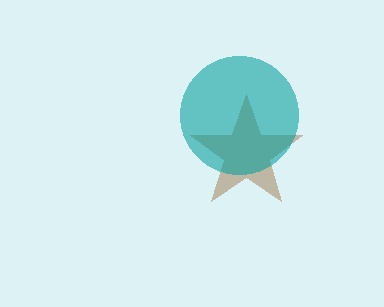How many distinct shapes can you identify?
There are 2 distinct shapes: a brown star, a teal circle.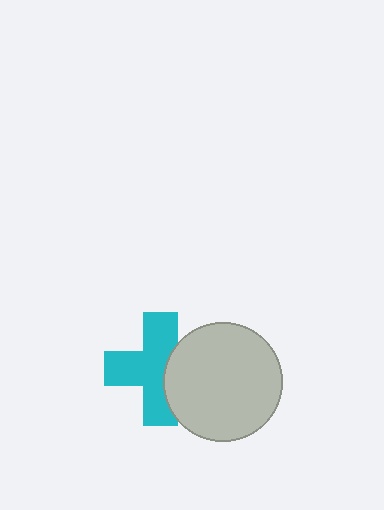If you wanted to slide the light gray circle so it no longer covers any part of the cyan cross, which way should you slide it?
Slide it right — that is the most direct way to separate the two shapes.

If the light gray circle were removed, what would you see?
You would see the complete cyan cross.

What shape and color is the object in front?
The object in front is a light gray circle.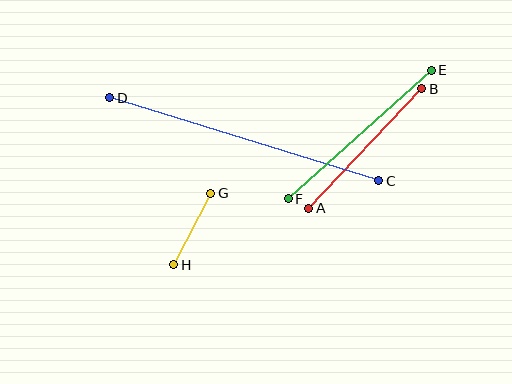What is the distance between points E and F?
The distance is approximately 192 pixels.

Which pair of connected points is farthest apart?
Points C and D are farthest apart.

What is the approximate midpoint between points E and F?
The midpoint is at approximately (360, 135) pixels.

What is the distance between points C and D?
The distance is approximately 281 pixels.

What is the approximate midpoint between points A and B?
The midpoint is at approximately (365, 149) pixels.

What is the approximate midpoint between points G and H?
The midpoint is at approximately (192, 229) pixels.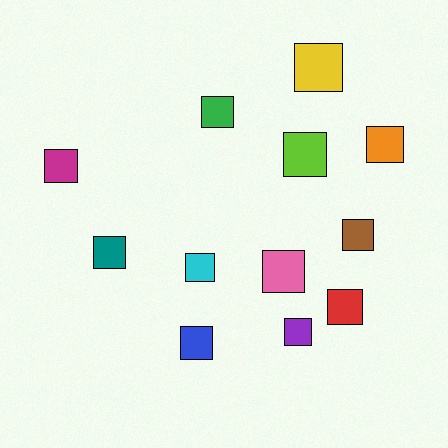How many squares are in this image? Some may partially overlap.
There are 12 squares.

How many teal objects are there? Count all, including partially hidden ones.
There is 1 teal object.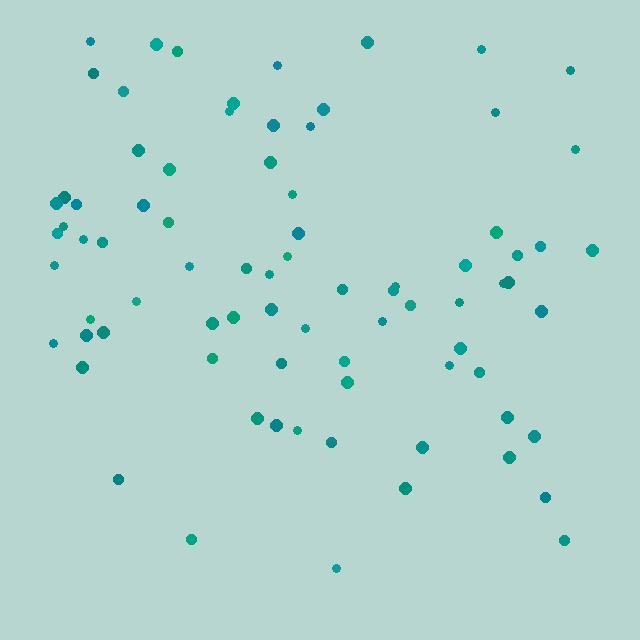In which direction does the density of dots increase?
From bottom to top, with the top side densest.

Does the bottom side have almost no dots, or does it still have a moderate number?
Still a moderate number, just noticeably fewer than the top.